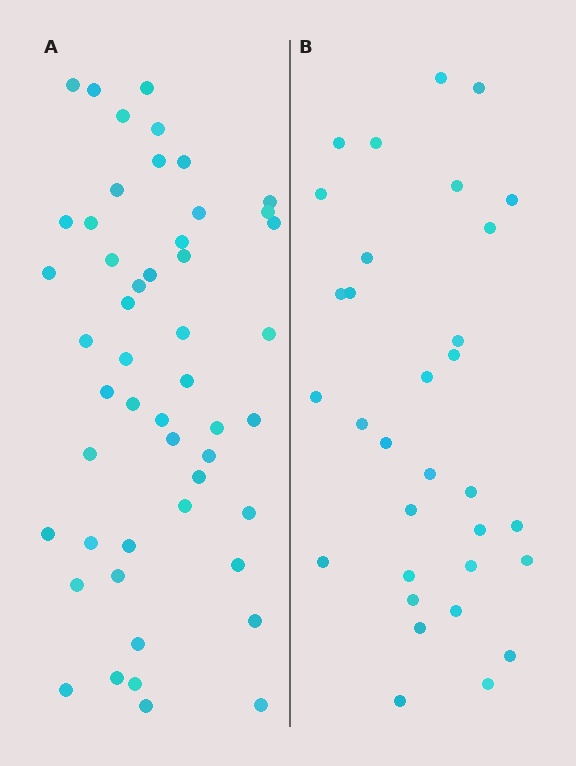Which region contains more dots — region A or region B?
Region A (the left region) has more dots.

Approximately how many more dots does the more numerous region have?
Region A has approximately 20 more dots than region B.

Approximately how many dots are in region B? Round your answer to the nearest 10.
About 30 dots. (The exact count is 32, which rounds to 30.)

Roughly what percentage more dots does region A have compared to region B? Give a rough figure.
About 55% more.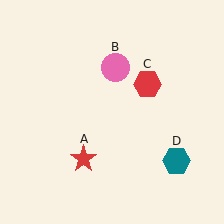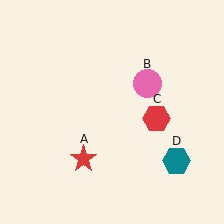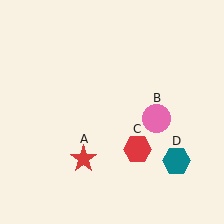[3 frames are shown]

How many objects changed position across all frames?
2 objects changed position: pink circle (object B), red hexagon (object C).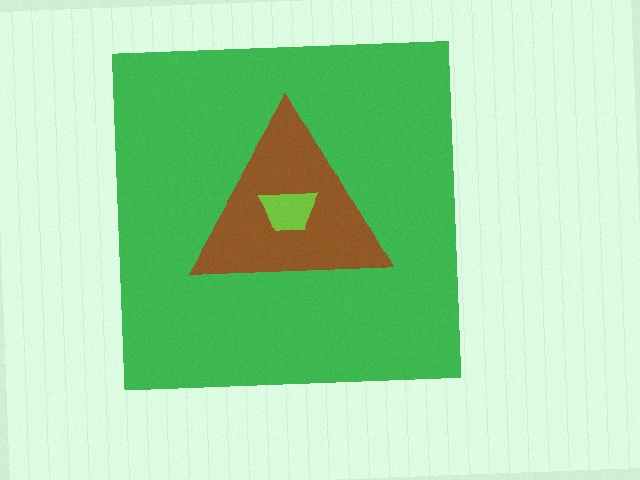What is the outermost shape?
The green square.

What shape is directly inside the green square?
The brown triangle.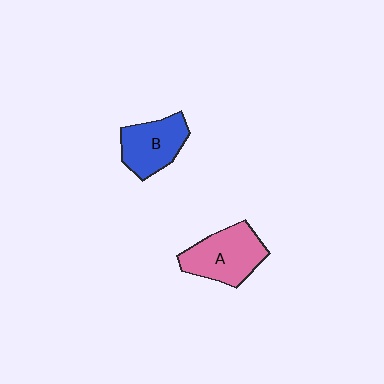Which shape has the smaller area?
Shape B (blue).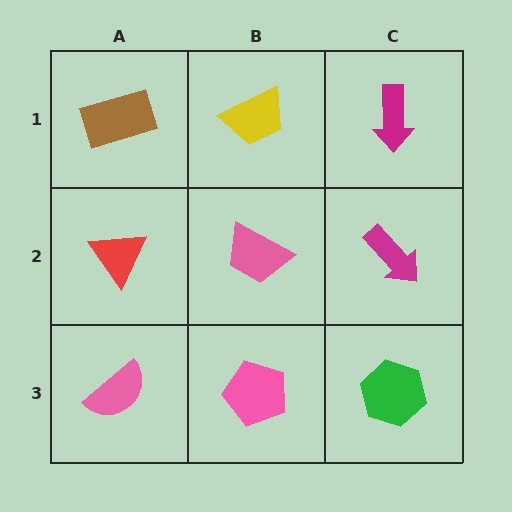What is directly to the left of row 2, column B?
A red triangle.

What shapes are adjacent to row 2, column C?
A magenta arrow (row 1, column C), a green hexagon (row 3, column C), a pink trapezoid (row 2, column B).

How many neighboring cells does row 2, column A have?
3.